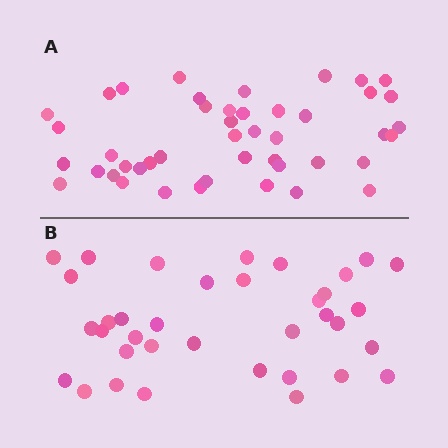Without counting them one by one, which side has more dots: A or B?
Region A (the top region) has more dots.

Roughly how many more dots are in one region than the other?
Region A has roughly 8 or so more dots than region B.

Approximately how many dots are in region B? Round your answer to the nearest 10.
About 40 dots. (The exact count is 36, which rounds to 40.)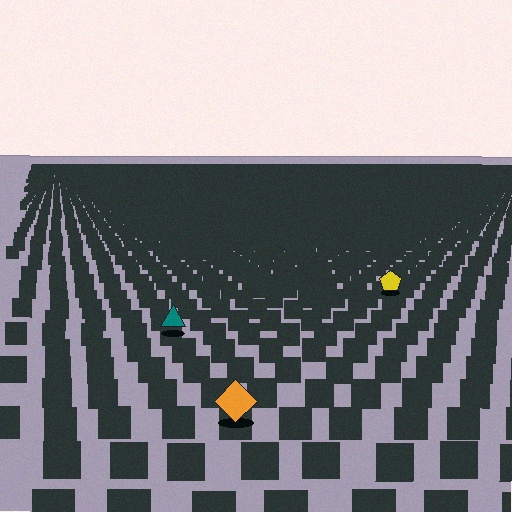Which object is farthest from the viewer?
The yellow pentagon is farthest from the viewer. It appears smaller and the ground texture around it is denser.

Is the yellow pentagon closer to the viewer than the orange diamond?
No. The orange diamond is closer — you can tell from the texture gradient: the ground texture is coarser near it.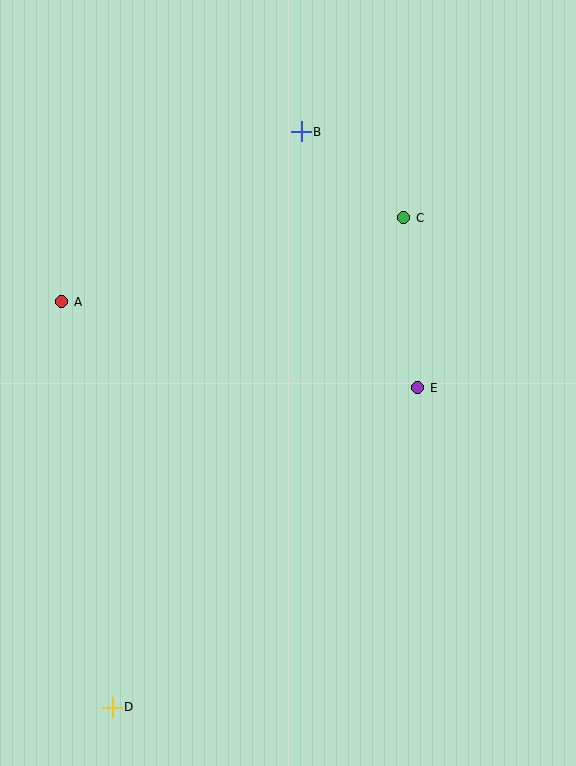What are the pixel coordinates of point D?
Point D is at (112, 707).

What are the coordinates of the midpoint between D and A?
The midpoint between D and A is at (87, 504).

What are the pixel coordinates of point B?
Point B is at (301, 132).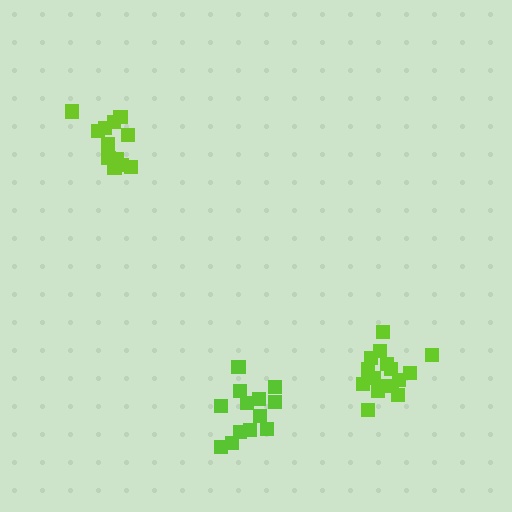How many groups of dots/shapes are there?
There are 3 groups.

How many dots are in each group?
Group 1: 13 dots, Group 2: 13 dots, Group 3: 16 dots (42 total).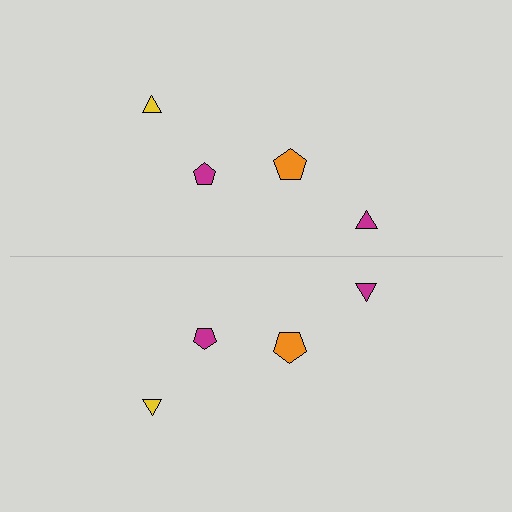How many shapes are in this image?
There are 8 shapes in this image.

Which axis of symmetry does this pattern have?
The pattern has a horizontal axis of symmetry running through the center of the image.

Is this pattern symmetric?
Yes, this pattern has bilateral (reflection) symmetry.